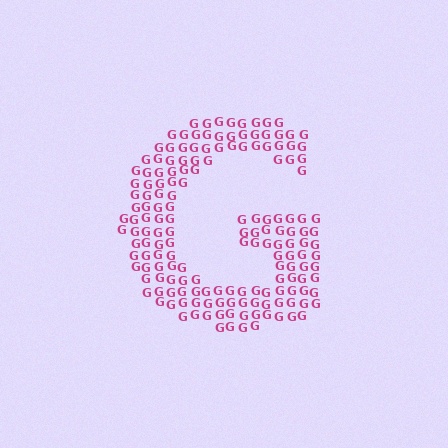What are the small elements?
The small elements are letter G's.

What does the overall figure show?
The overall figure shows the letter G.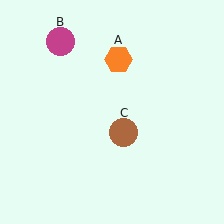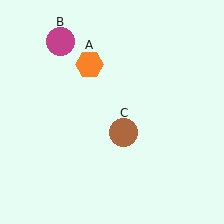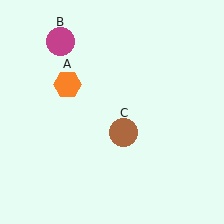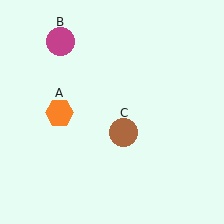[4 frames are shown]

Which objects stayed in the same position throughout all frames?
Magenta circle (object B) and brown circle (object C) remained stationary.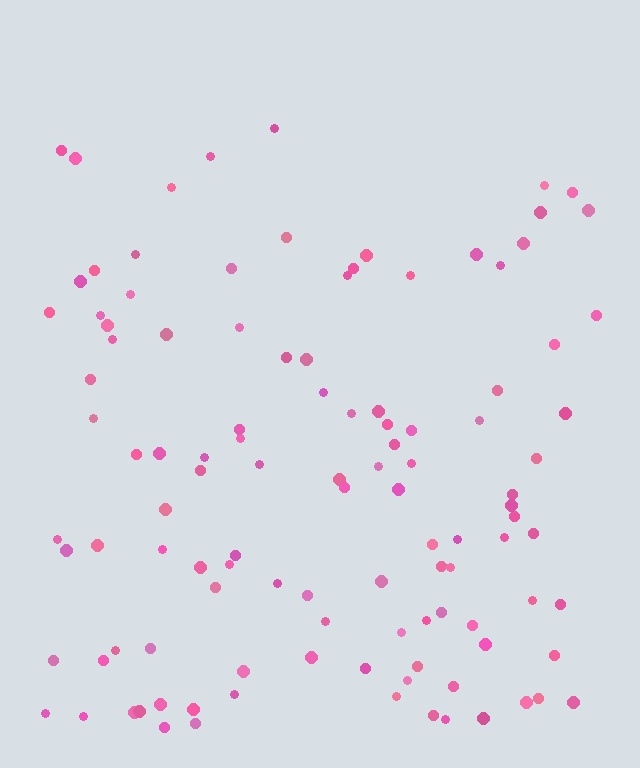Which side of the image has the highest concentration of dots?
The bottom.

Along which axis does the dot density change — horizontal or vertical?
Vertical.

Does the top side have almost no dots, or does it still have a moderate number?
Still a moderate number, just noticeably fewer than the bottom.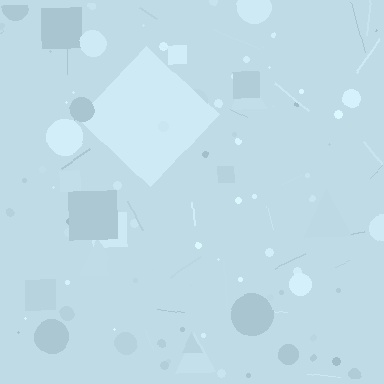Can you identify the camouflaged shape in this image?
The camouflaged shape is a diamond.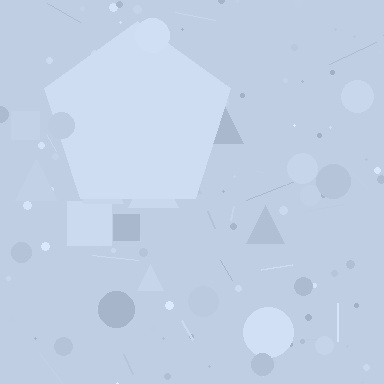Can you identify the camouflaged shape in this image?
The camouflaged shape is a pentagon.